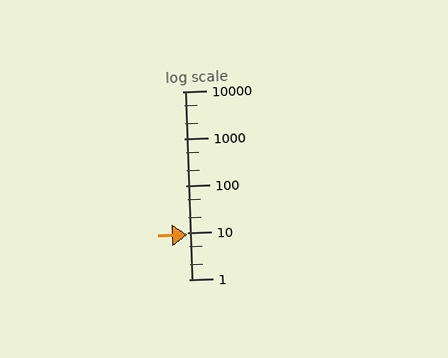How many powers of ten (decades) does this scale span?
The scale spans 4 decades, from 1 to 10000.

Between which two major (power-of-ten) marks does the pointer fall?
The pointer is between 1 and 10.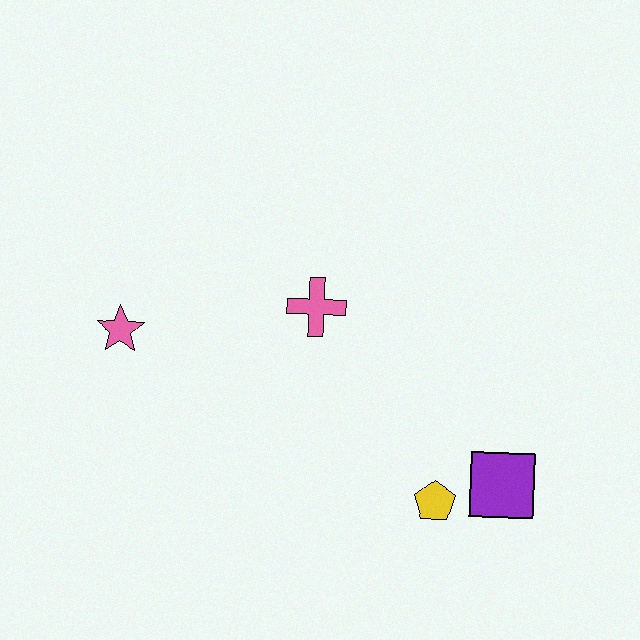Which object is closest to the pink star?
The pink cross is closest to the pink star.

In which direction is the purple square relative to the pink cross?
The purple square is to the right of the pink cross.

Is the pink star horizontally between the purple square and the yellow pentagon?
No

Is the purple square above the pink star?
No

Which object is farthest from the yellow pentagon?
The pink star is farthest from the yellow pentagon.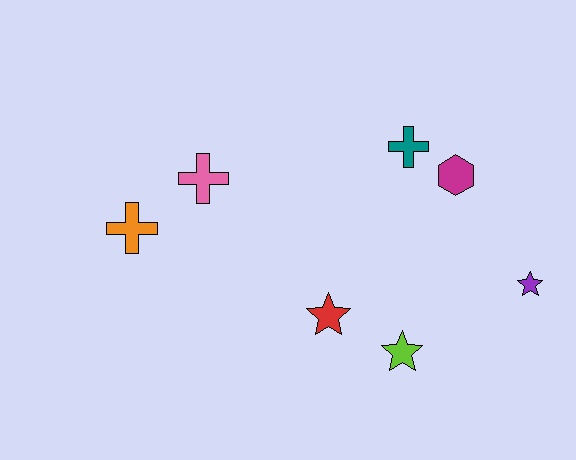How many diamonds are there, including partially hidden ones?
There are no diamonds.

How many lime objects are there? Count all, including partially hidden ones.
There is 1 lime object.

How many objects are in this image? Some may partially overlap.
There are 7 objects.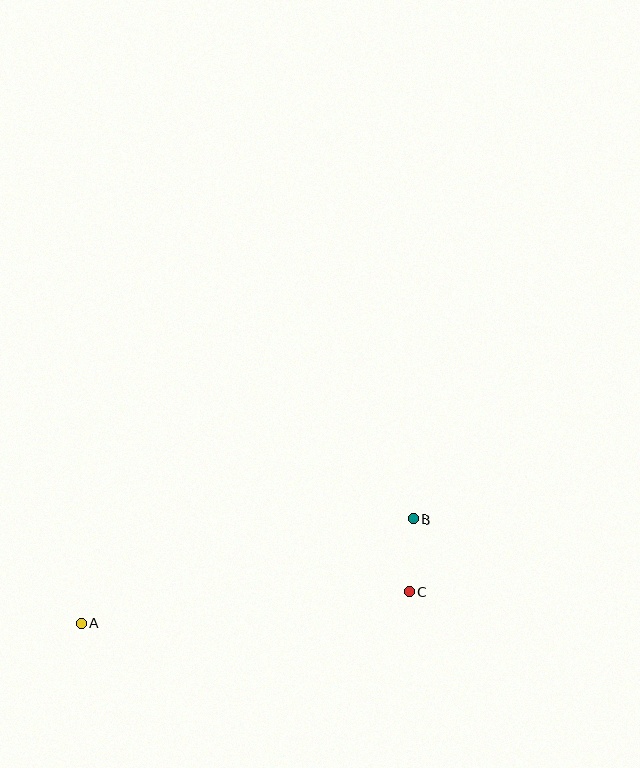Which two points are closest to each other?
Points B and C are closest to each other.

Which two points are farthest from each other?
Points A and B are farthest from each other.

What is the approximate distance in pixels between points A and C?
The distance between A and C is approximately 329 pixels.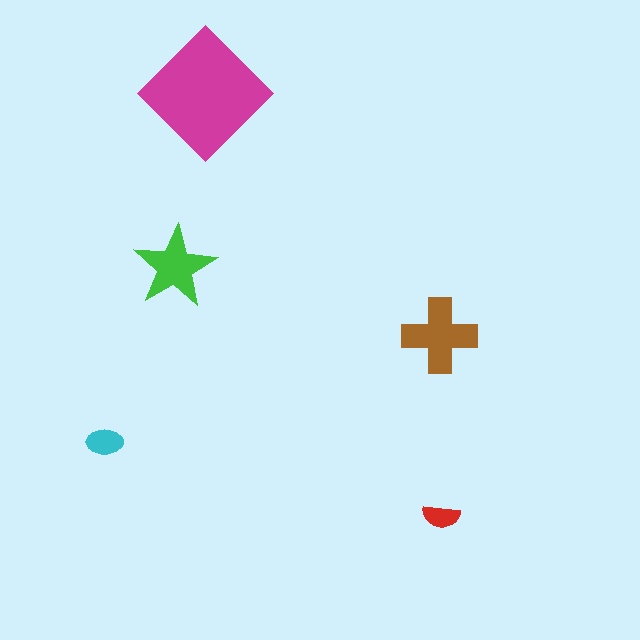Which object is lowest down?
The red semicircle is bottommost.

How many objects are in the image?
There are 5 objects in the image.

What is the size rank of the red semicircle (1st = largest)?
5th.